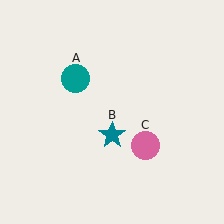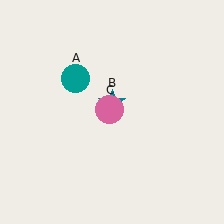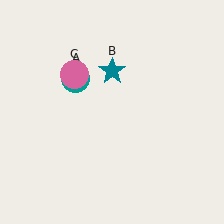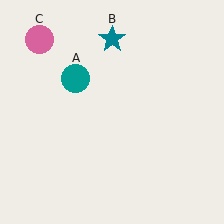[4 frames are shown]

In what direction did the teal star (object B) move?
The teal star (object B) moved up.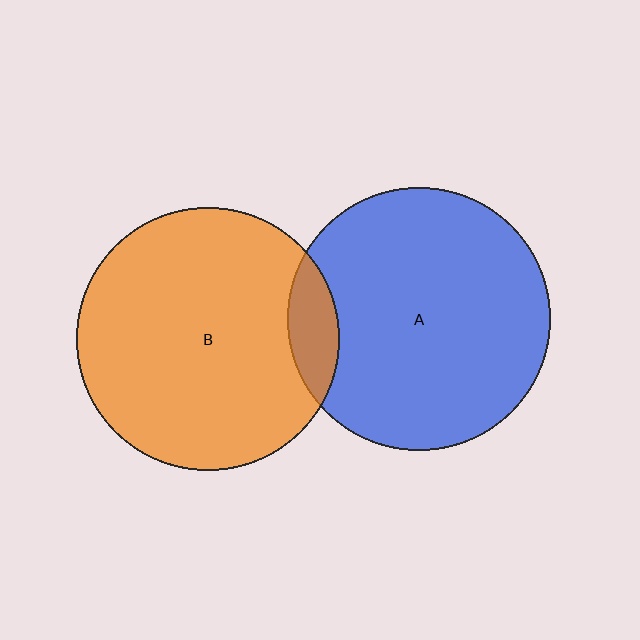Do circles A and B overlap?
Yes.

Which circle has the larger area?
Circle A (blue).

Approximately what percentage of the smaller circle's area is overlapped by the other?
Approximately 10%.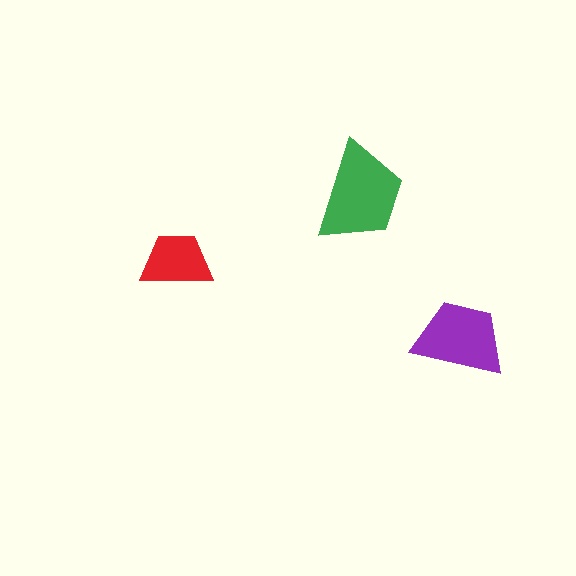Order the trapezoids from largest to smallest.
the green one, the purple one, the red one.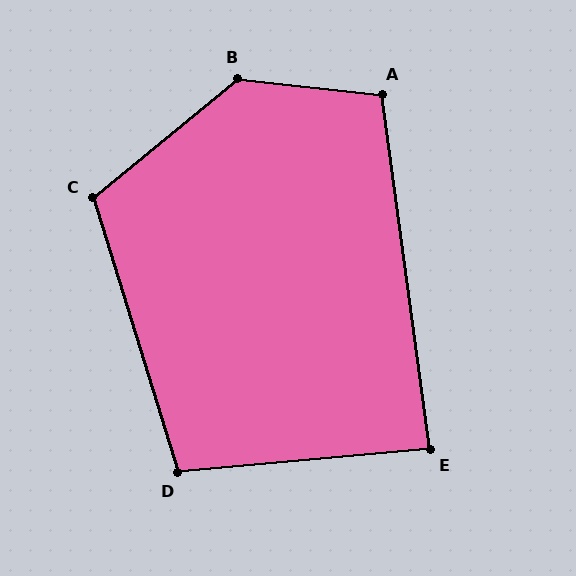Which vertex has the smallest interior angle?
E, at approximately 88 degrees.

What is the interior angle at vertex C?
Approximately 112 degrees (obtuse).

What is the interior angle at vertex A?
Approximately 104 degrees (obtuse).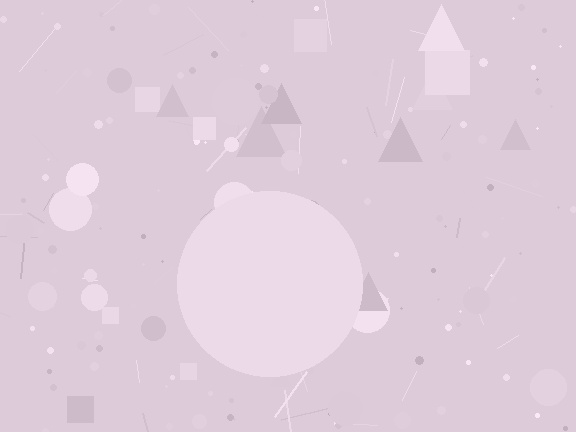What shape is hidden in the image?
A circle is hidden in the image.